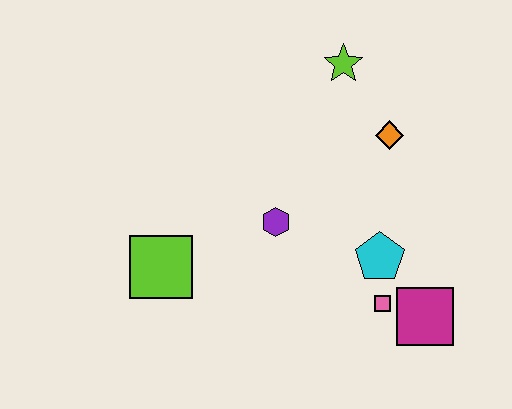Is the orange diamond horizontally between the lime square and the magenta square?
Yes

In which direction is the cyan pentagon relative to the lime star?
The cyan pentagon is below the lime star.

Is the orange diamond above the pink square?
Yes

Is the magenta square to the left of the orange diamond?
No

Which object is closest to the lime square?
The purple hexagon is closest to the lime square.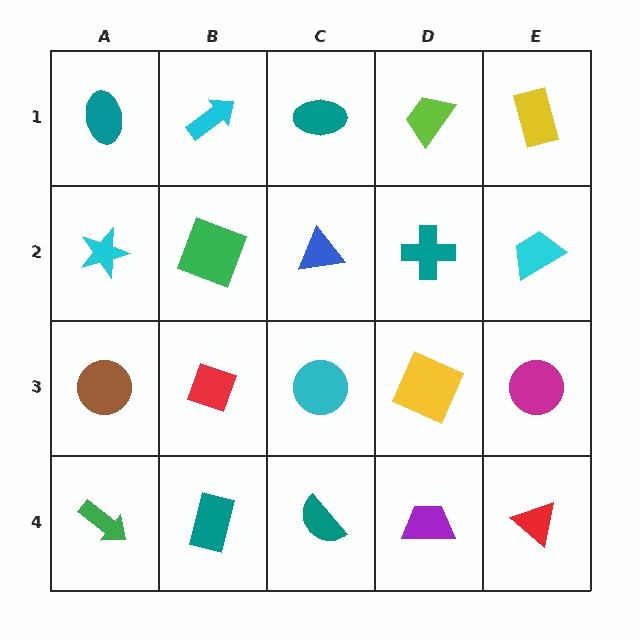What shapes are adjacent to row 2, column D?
A lime trapezoid (row 1, column D), a yellow square (row 3, column D), a blue triangle (row 2, column C), a cyan trapezoid (row 2, column E).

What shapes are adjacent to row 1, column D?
A teal cross (row 2, column D), a teal ellipse (row 1, column C), a yellow rectangle (row 1, column E).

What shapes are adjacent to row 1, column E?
A cyan trapezoid (row 2, column E), a lime trapezoid (row 1, column D).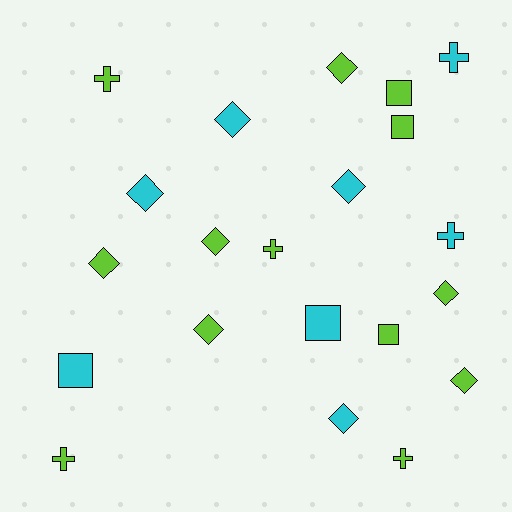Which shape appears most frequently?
Diamond, with 10 objects.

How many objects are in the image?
There are 21 objects.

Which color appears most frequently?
Lime, with 13 objects.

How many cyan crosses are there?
There are 2 cyan crosses.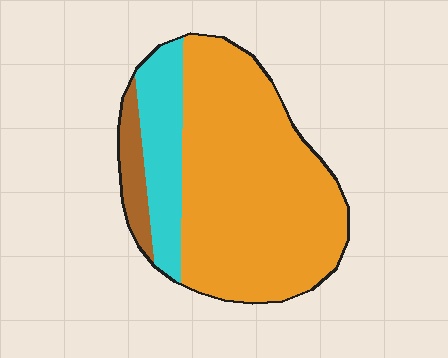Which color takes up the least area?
Brown, at roughly 10%.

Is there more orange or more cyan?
Orange.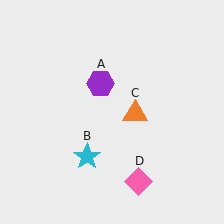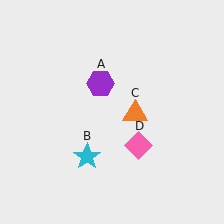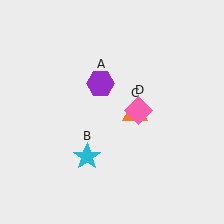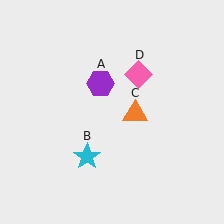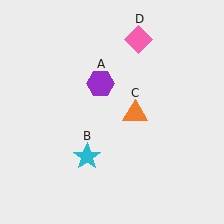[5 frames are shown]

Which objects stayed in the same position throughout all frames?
Purple hexagon (object A) and cyan star (object B) and orange triangle (object C) remained stationary.